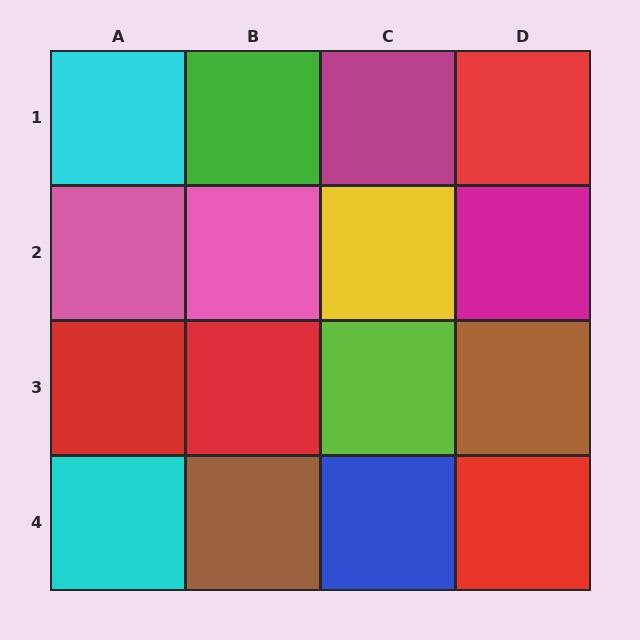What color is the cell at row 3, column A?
Red.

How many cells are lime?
1 cell is lime.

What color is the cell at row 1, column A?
Cyan.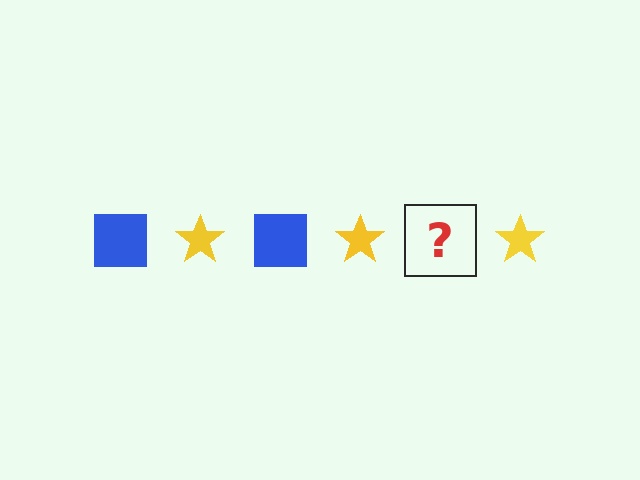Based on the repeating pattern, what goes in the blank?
The blank should be a blue square.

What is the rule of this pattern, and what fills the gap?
The rule is that the pattern alternates between blue square and yellow star. The gap should be filled with a blue square.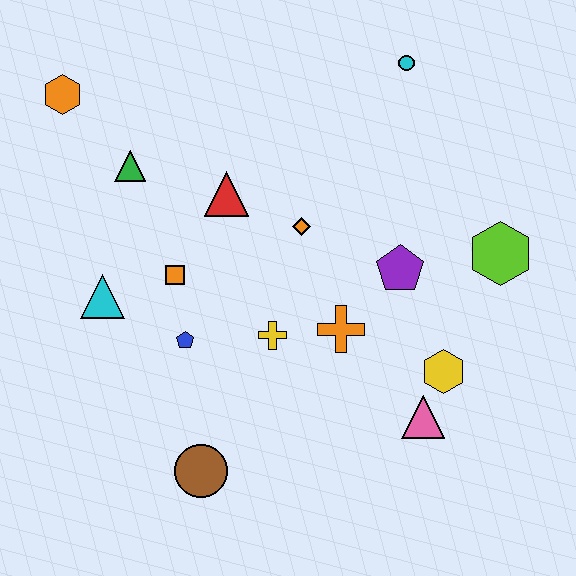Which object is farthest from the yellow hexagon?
The orange hexagon is farthest from the yellow hexagon.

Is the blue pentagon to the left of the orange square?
No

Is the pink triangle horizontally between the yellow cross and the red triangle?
No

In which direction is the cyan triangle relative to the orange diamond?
The cyan triangle is to the left of the orange diamond.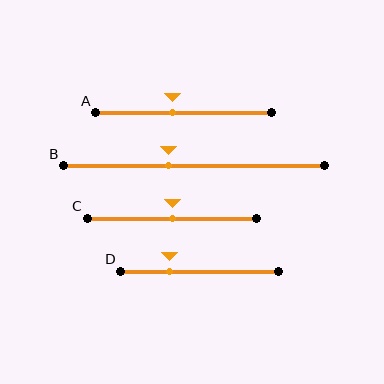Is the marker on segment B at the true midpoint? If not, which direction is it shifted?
No, the marker on segment B is shifted to the left by about 10% of the segment length.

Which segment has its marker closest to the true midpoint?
Segment C has its marker closest to the true midpoint.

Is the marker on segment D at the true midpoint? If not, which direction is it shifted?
No, the marker on segment D is shifted to the left by about 19% of the segment length.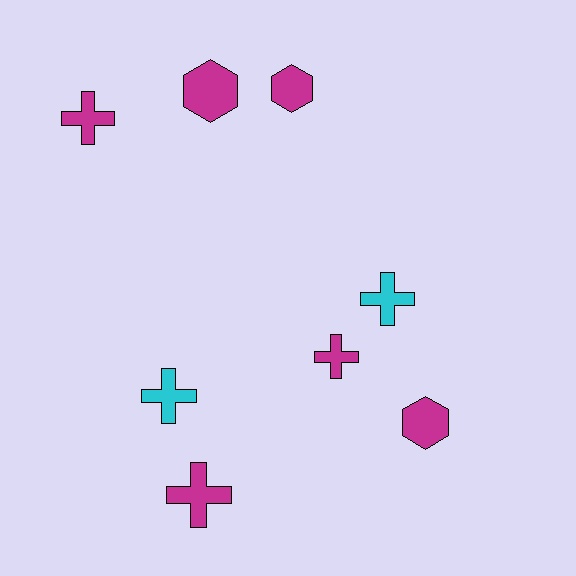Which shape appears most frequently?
Cross, with 5 objects.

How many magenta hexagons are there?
There are 3 magenta hexagons.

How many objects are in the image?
There are 8 objects.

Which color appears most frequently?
Magenta, with 6 objects.